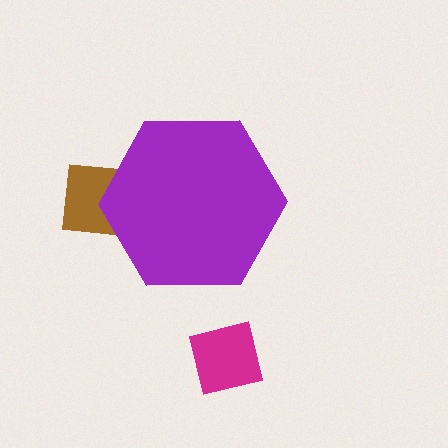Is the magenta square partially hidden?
No, the magenta square is fully visible.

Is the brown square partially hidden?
Yes, the brown square is partially hidden behind the purple hexagon.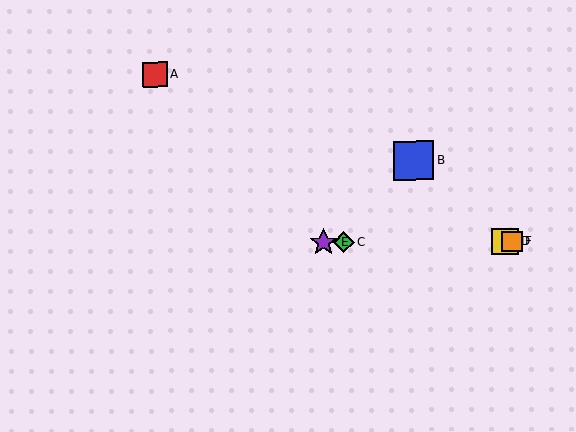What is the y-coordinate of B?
Object B is at y≈160.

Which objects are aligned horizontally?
Objects C, D, E, F are aligned horizontally.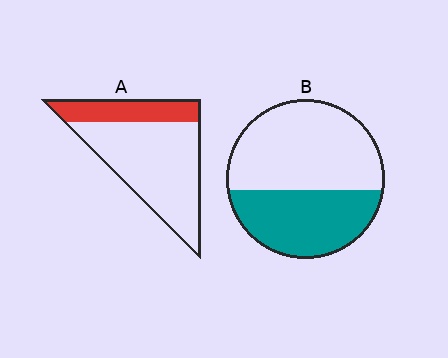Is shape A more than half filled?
No.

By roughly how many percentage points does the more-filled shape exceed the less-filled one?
By roughly 15 percentage points (B over A).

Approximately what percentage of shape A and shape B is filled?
A is approximately 25% and B is approximately 40%.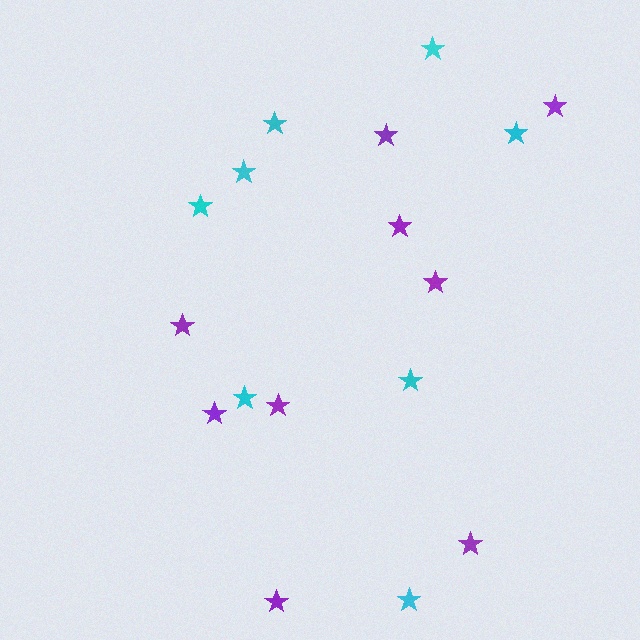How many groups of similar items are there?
There are 2 groups: one group of cyan stars (8) and one group of purple stars (9).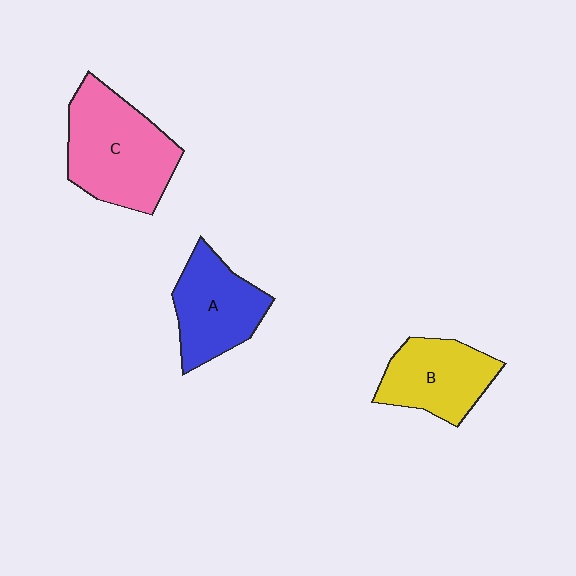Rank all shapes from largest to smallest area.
From largest to smallest: C (pink), A (blue), B (yellow).